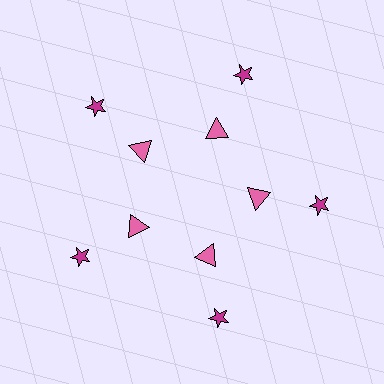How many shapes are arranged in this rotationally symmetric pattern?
There are 10 shapes, arranged in 5 groups of 2.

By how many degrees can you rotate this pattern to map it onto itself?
The pattern maps onto itself every 72 degrees of rotation.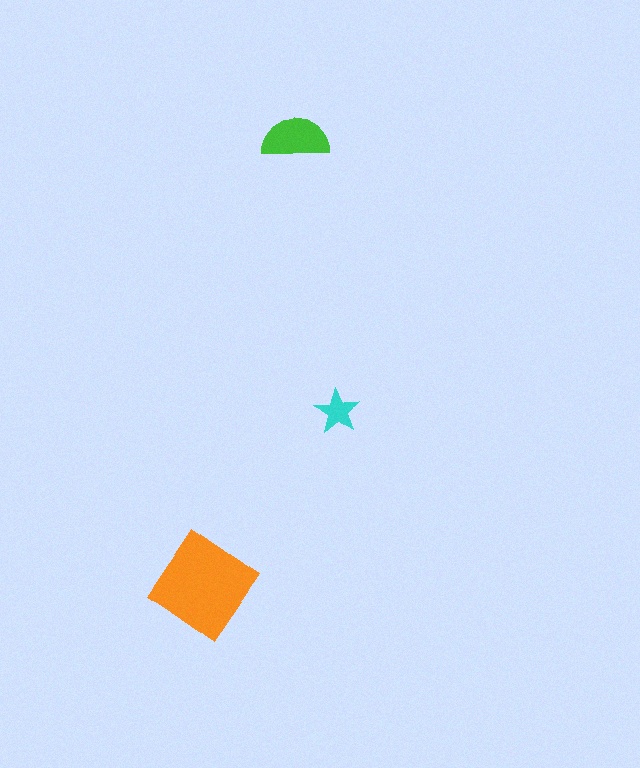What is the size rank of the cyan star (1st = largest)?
3rd.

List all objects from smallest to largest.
The cyan star, the green semicircle, the orange diamond.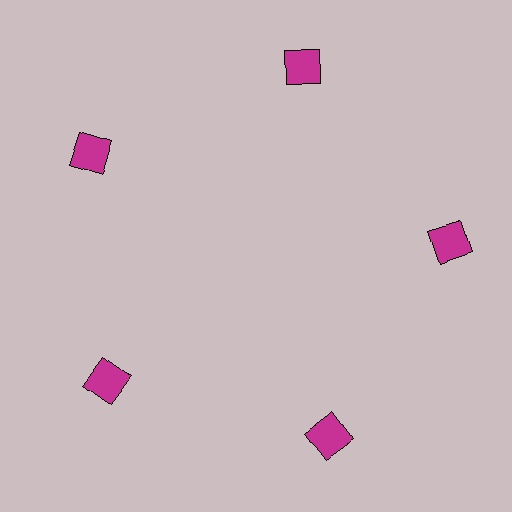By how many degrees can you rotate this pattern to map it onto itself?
The pattern maps onto itself every 72 degrees of rotation.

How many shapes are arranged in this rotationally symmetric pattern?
There are 5 shapes, arranged in 5 groups of 1.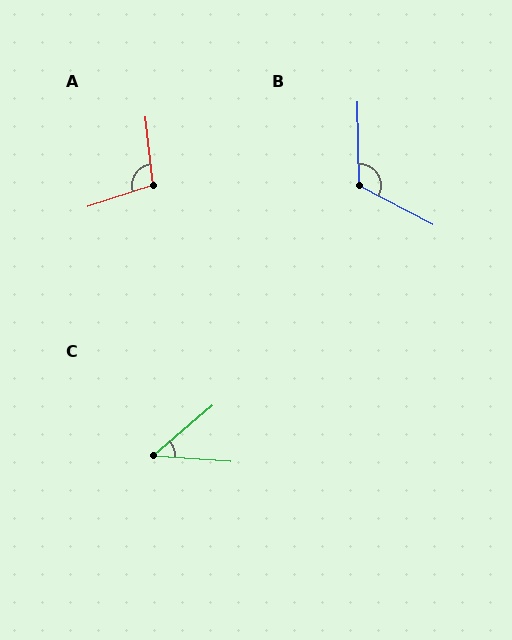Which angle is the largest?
B, at approximately 119 degrees.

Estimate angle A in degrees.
Approximately 102 degrees.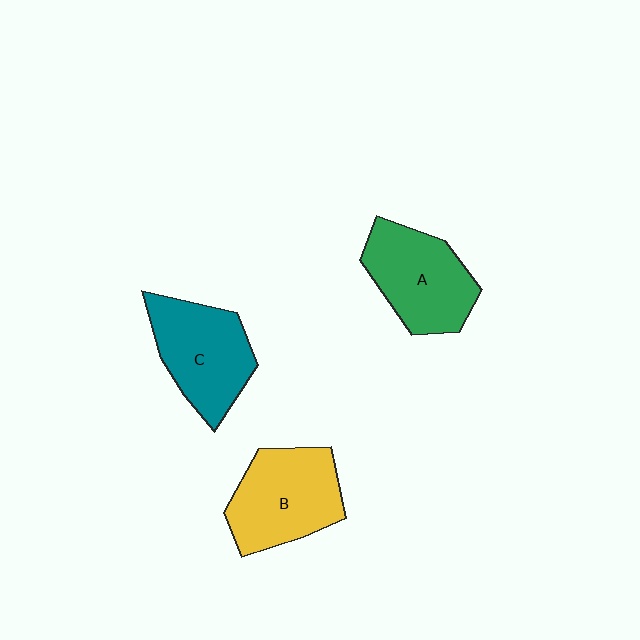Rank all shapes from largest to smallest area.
From largest to smallest: B (yellow), A (green), C (teal).